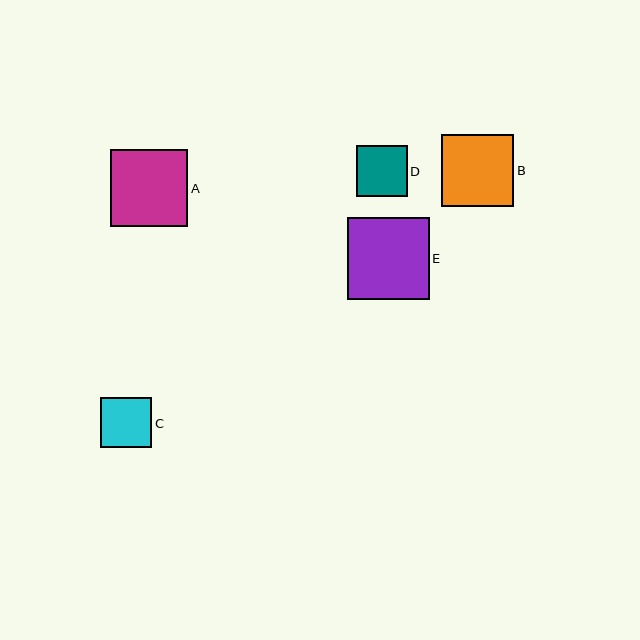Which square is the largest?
Square E is the largest with a size of approximately 82 pixels.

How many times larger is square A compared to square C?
Square A is approximately 1.5 times the size of square C.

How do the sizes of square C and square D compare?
Square C and square D are approximately the same size.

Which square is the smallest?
Square D is the smallest with a size of approximately 50 pixels.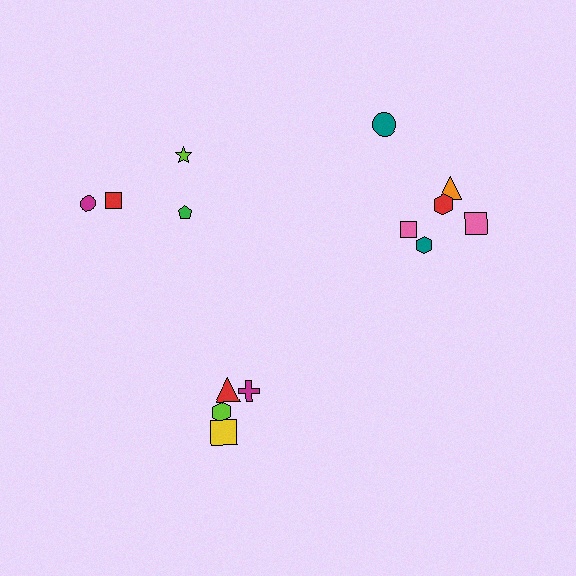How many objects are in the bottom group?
There are 4 objects.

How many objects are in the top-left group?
There are 4 objects.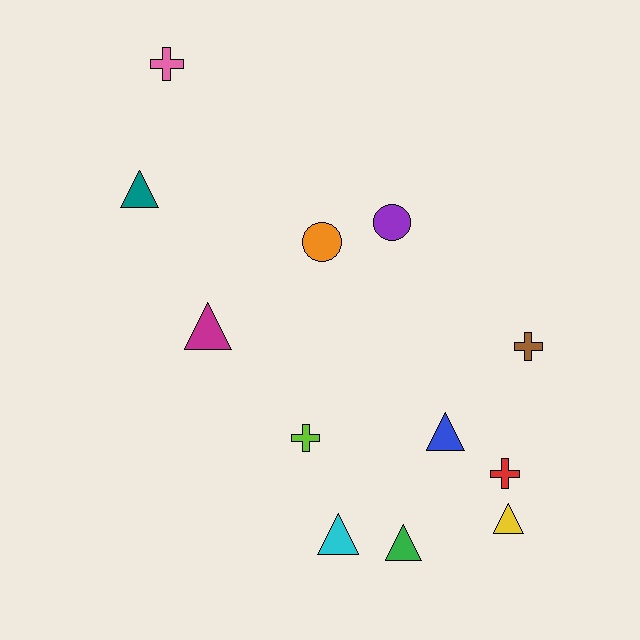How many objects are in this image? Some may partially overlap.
There are 12 objects.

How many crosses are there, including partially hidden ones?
There are 4 crosses.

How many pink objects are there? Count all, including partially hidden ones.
There is 1 pink object.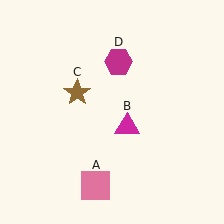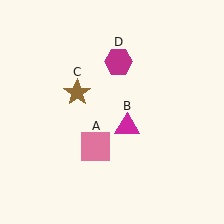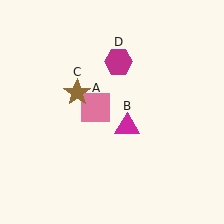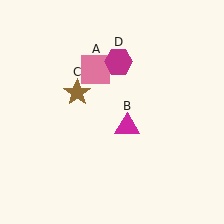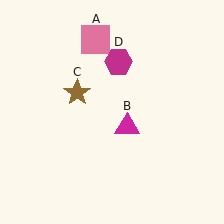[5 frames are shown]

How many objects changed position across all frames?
1 object changed position: pink square (object A).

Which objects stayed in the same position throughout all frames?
Magenta triangle (object B) and brown star (object C) and magenta hexagon (object D) remained stationary.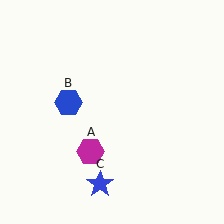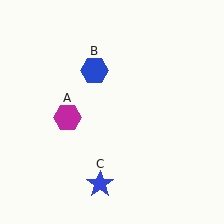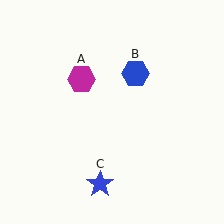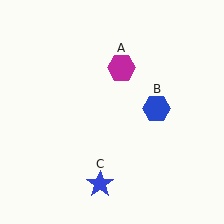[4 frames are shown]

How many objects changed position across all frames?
2 objects changed position: magenta hexagon (object A), blue hexagon (object B).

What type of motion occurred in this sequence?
The magenta hexagon (object A), blue hexagon (object B) rotated clockwise around the center of the scene.